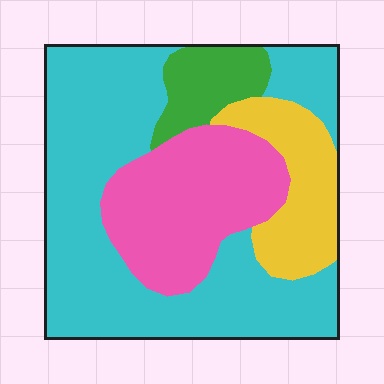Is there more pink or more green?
Pink.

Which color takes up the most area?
Cyan, at roughly 55%.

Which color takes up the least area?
Green, at roughly 10%.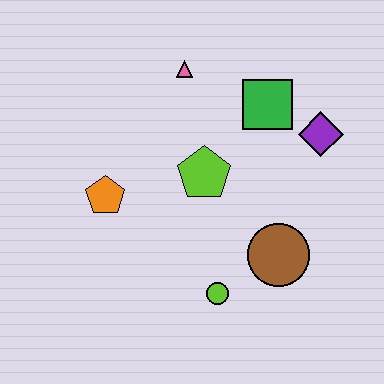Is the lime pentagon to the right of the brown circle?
No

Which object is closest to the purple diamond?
The green square is closest to the purple diamond.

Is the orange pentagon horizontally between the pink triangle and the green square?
No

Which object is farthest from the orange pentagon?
The purple diamond is farthest from the orange pentagon.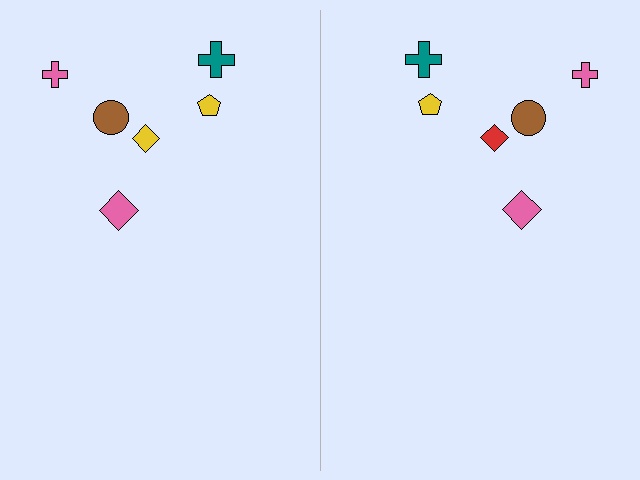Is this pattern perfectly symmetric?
No, the pattern is not perfectly symmetric. The red diamond on the right side breaks the symmetry — its mirror counterpart is yellow.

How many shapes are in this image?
There are 12 shapes in this image.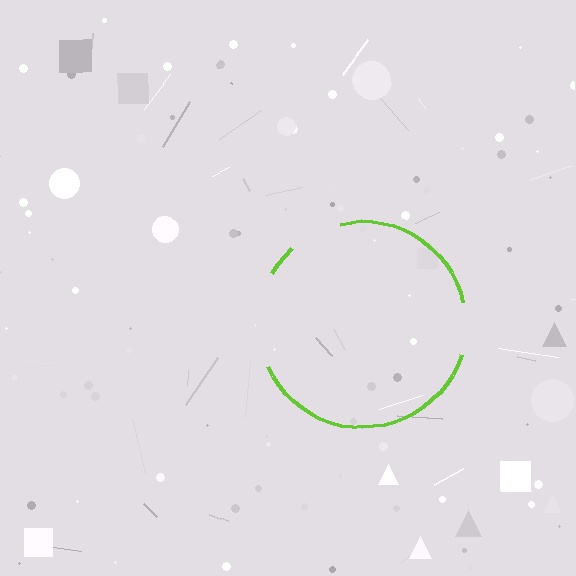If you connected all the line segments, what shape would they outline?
They would outline a circle.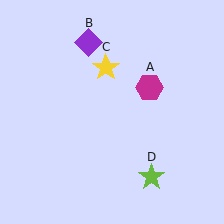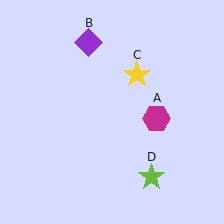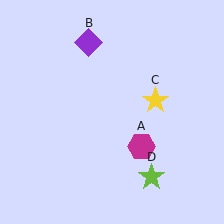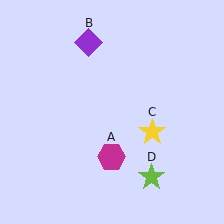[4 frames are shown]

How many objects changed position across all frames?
2 objects changed position: magenta hexagon (object A), yellow star (object C).